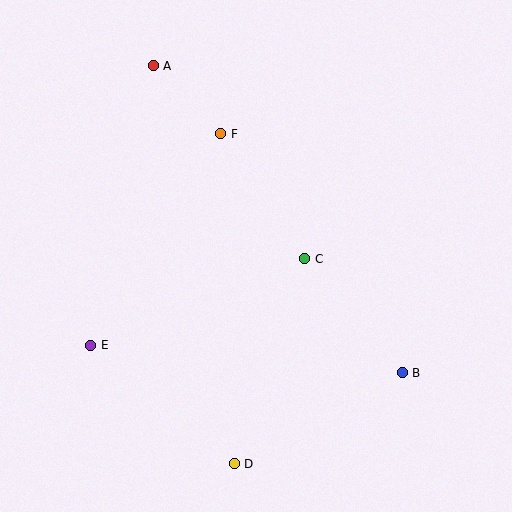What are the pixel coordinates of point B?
Point B is at (402, 373).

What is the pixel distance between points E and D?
The distance between E and D is 186 pixels.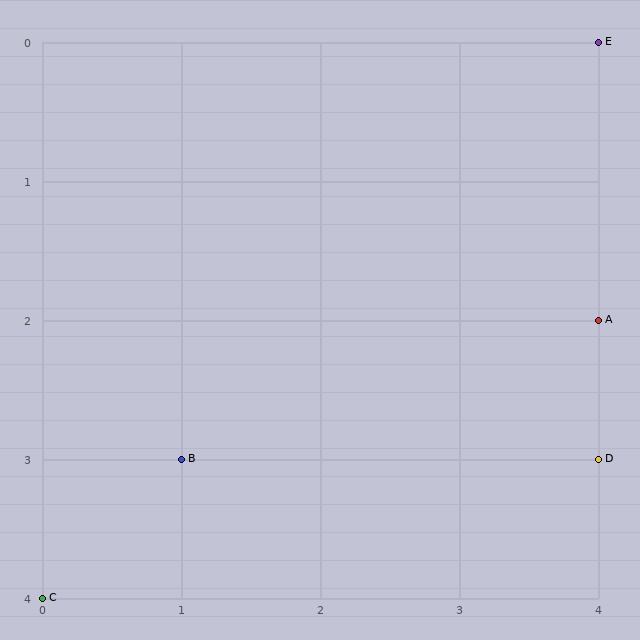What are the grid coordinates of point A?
Point A is at grid coordinates (4, 2).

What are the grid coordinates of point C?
Point C is at grid coordinates (0, 4).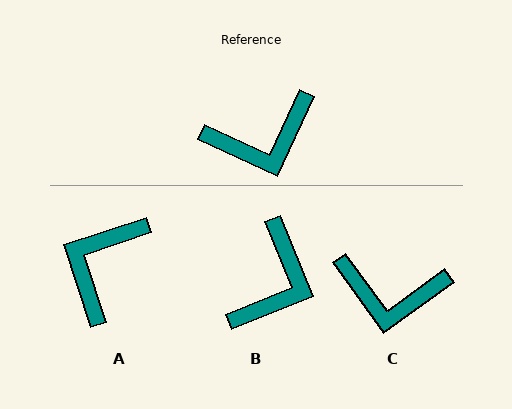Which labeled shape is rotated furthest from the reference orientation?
A, about 137 degrees away.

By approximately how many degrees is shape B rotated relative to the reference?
Approximately 47 degrees counter-clockwise.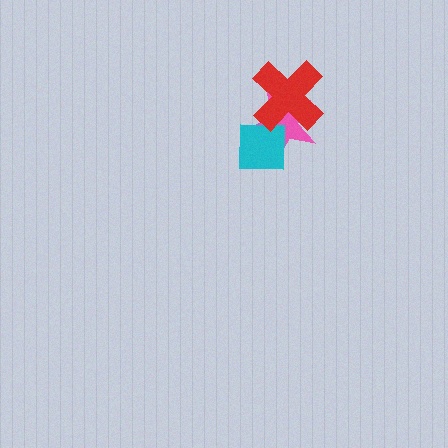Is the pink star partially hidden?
Yes, it is partially covered by another shape.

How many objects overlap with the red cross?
2 objects overlap with the red cross.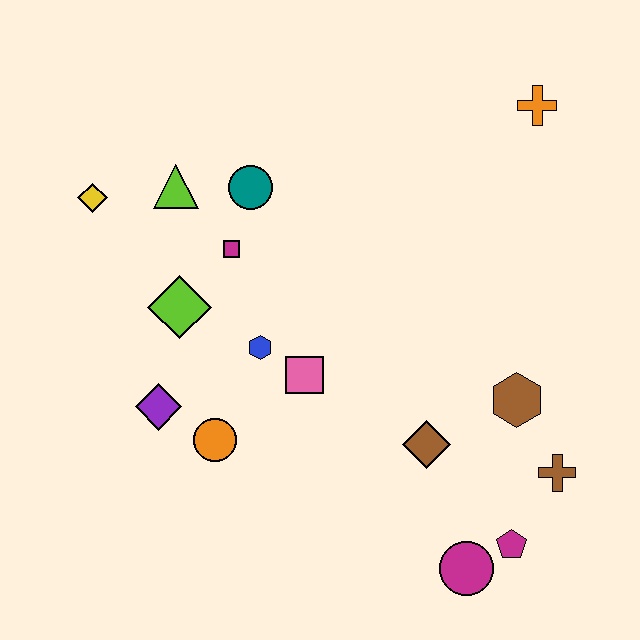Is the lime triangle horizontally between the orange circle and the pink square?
No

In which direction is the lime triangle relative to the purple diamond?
The lime triangle is above the purple diamond.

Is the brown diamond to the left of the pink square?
No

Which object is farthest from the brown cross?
The yellow diamond is farthest from the brown cross.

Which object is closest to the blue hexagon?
The pink square is closest to the blue hexagon.